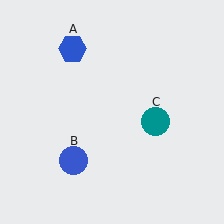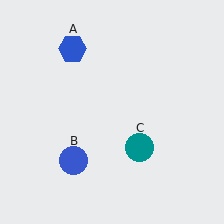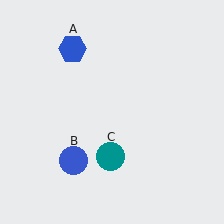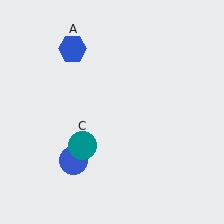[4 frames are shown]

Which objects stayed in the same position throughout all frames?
Blue hexagon (object A) and blue circle (object B) remained stationary.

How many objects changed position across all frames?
1 object changed position: teal circle (object C).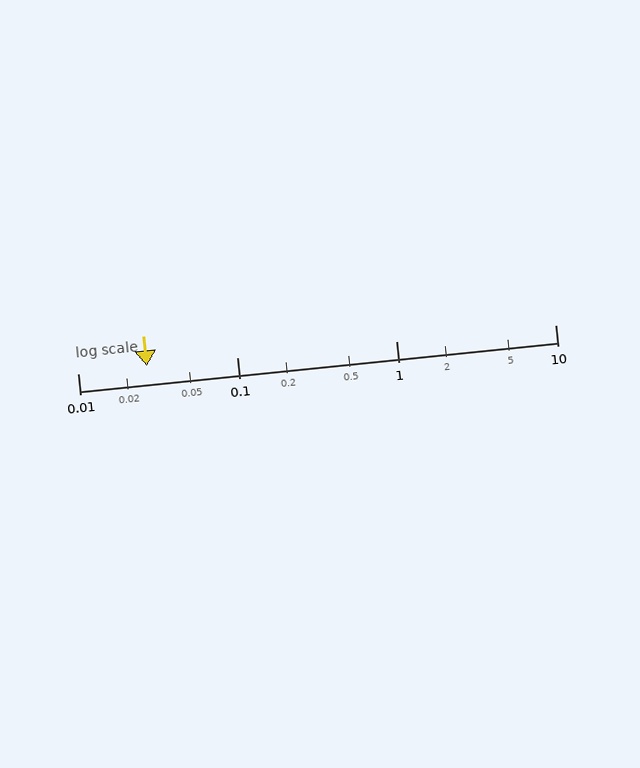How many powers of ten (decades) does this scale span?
The scale spans 3 decades, from 0.01 to 10.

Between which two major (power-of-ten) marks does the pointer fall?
The pointer is between 0.01 and 0.1.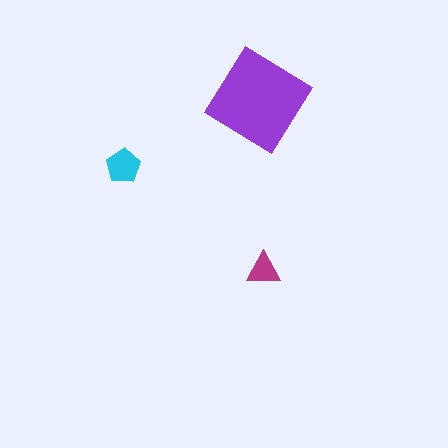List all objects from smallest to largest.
The magenta triangle, the cyan pentagon, the purple diamond.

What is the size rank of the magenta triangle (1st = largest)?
3rd.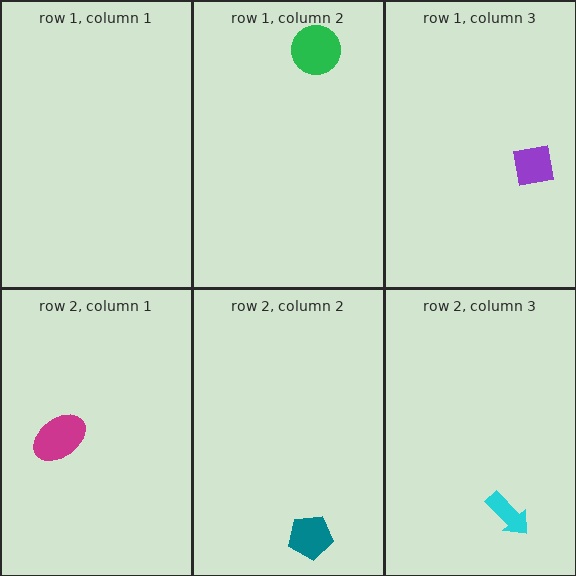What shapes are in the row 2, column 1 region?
The magenta ellipse.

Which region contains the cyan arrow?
The row 2, column 3 region.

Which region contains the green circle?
The row 1, column 2 region.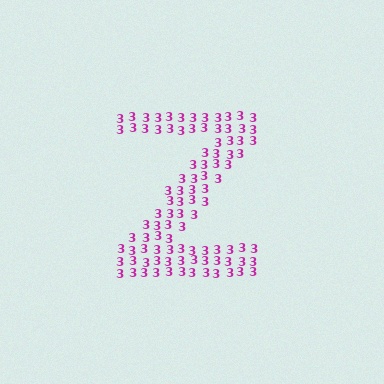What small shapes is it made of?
It is made of small digit 3's.